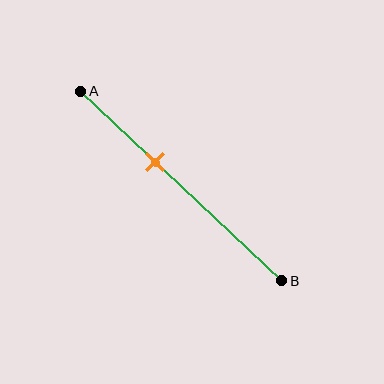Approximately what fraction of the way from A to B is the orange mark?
The orange mark is approximately 35% of the way from A to B.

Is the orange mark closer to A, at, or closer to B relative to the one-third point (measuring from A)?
The orange mark is closer to point B than the one-third point of segment AB.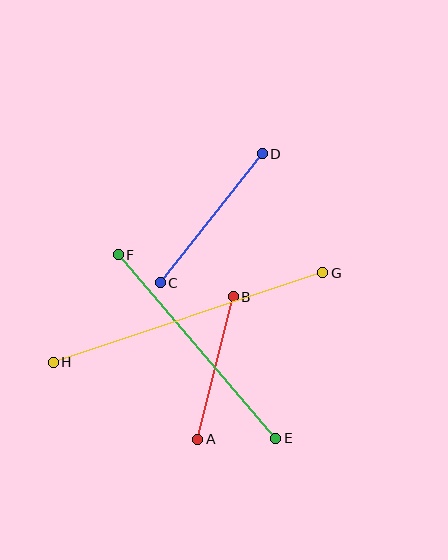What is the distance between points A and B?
The distance is approximately 147 pixels.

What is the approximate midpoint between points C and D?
The midpoint is at approximately (211, 218) pixels.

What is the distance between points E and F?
The distance is approximately 242 pixels.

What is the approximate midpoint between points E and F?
The midpoint is at approximately (197, 346) pixels.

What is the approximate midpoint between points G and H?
The midpoint is at approximately (188, 318) pixels.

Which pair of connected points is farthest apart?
Points G and H are farthest apart.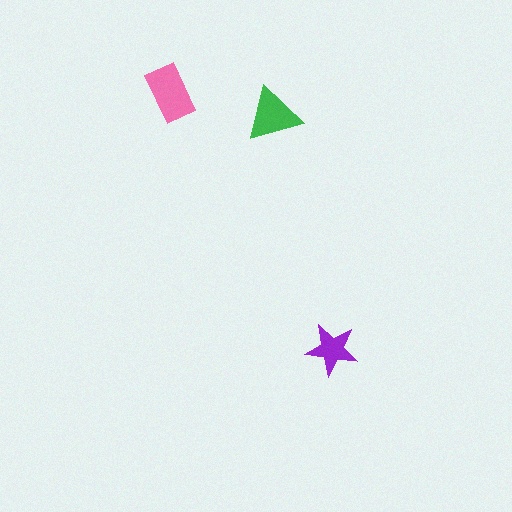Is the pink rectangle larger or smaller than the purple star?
Larger.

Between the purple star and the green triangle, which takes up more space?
The green triangle.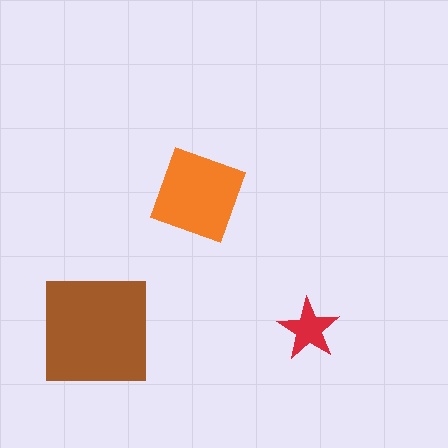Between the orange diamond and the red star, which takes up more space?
The orange diamond.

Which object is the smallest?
The red star.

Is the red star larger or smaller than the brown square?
Smaller.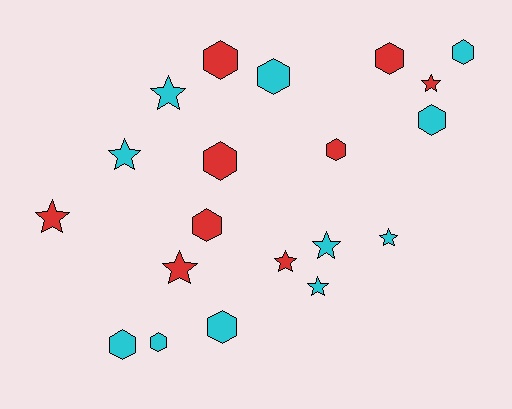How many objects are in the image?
There are 20 objects.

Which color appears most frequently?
Cyan, with 11 objects.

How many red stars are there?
There are 4 red stars.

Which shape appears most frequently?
Hexagon, with 11 objects.